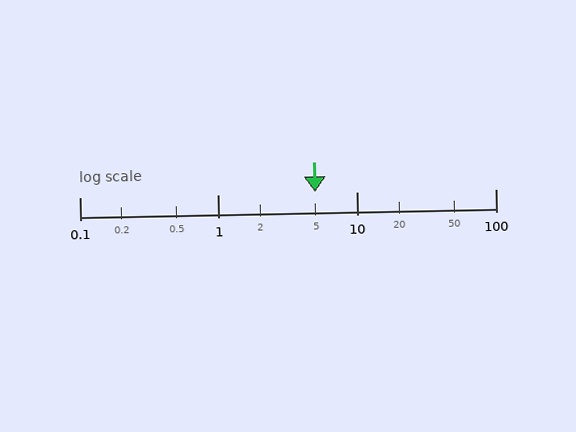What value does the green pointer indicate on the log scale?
The pointer indicates approximately 5.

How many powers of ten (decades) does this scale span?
The scale spans 3 decades, from 0.1 to 100.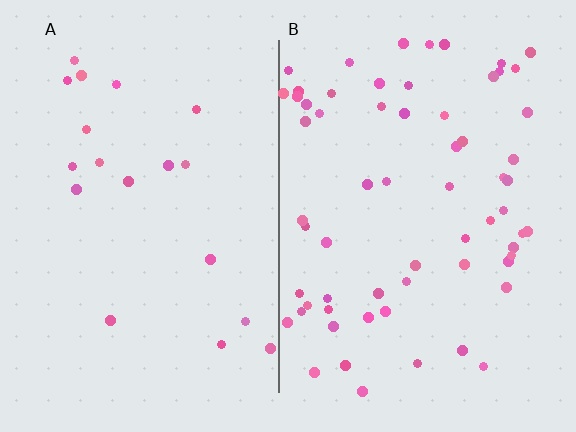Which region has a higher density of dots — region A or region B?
B (the right).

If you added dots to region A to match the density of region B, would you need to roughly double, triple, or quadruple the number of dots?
Approximately triple.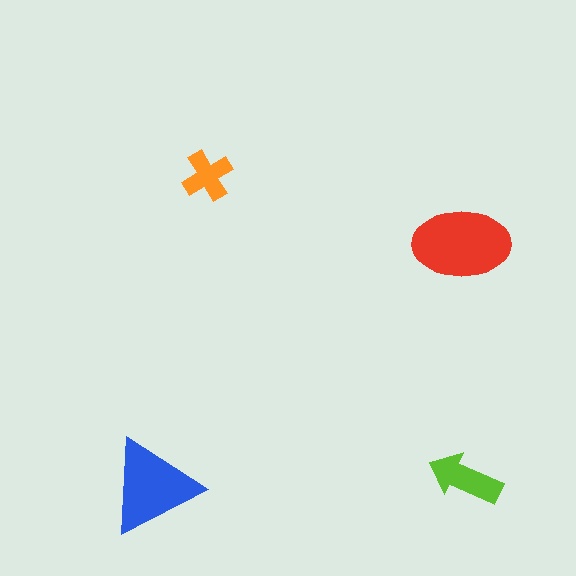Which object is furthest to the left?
The blue triangle is leftmost.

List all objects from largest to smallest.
The red ellipse, the blue triangle, the lime arrow, the orange cross.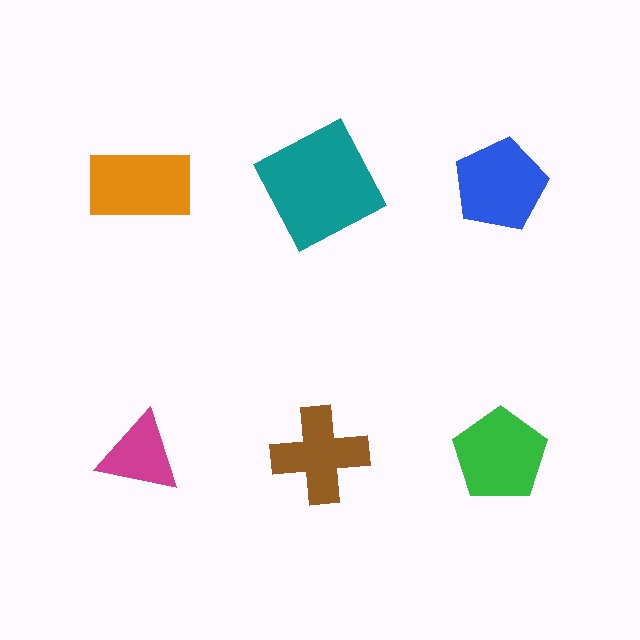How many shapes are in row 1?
3 shapes.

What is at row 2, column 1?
A magenta triangle.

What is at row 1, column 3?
A blue pentagon.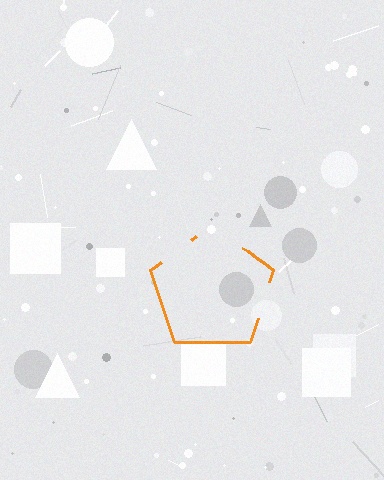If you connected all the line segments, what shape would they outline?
They would outline a pentagon.